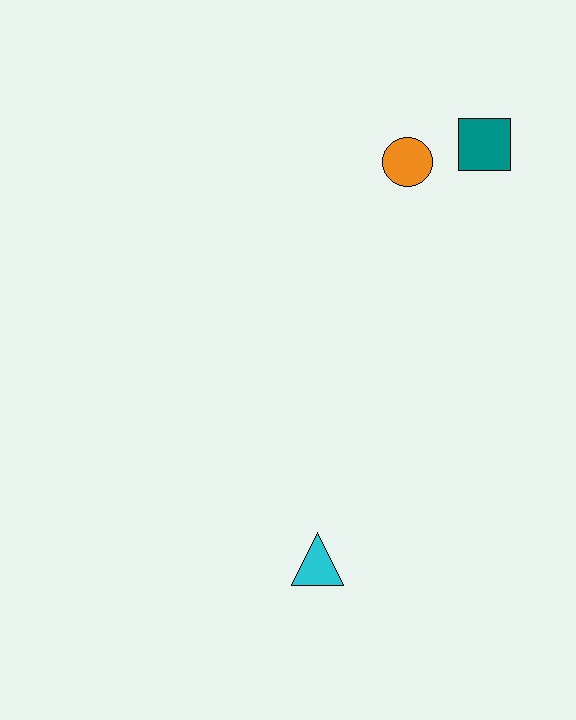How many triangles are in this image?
There is 1 triangle.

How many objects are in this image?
There are 3 objects.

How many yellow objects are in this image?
There are no yellow objects.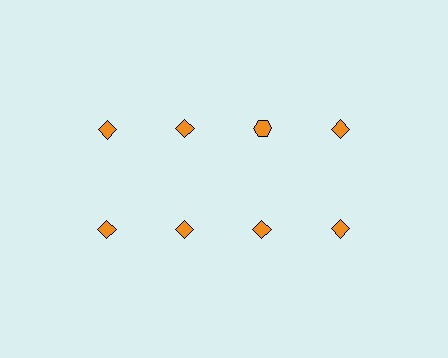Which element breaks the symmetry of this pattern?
The orange hexagon in the top row, center column breaks the symmetry. All other shapes are orange diamonds.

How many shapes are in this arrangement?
There are 8 shapes arranged in a grid pattern.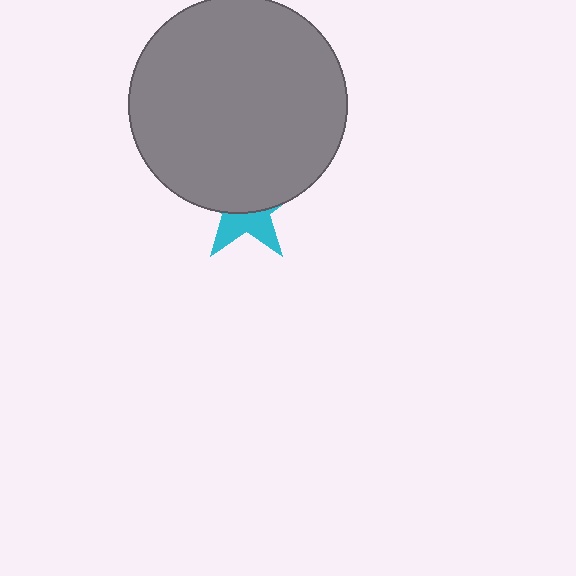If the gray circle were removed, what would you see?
You would see the complete cyan star.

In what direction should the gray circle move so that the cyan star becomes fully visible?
The gray circle should move up. That is the shortest direction to clear the overlap and leave the cyan star fully visible.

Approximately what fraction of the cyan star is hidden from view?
Roughly 61% of the cyan star is hidden behind the gray circle.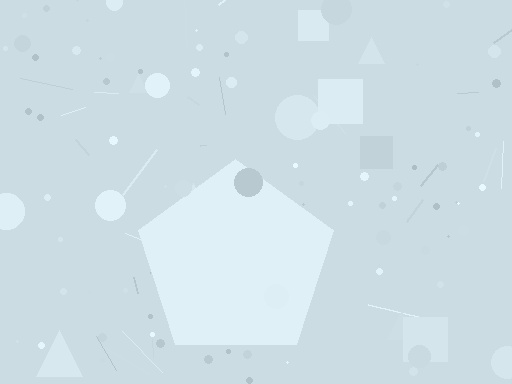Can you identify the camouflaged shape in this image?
The camouflaged shape is a pentagon.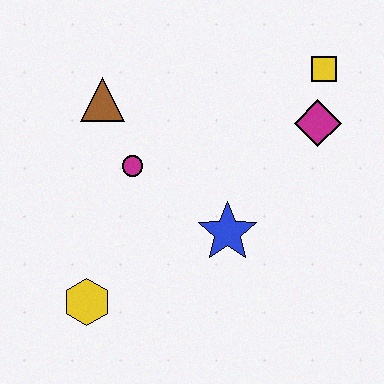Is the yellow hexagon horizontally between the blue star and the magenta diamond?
No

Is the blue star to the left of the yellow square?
Yes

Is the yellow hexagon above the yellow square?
No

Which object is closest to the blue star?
The magenta circle is closest to the blue star.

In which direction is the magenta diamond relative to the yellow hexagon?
The magenta diamond is to the right of the yellow hexagon.